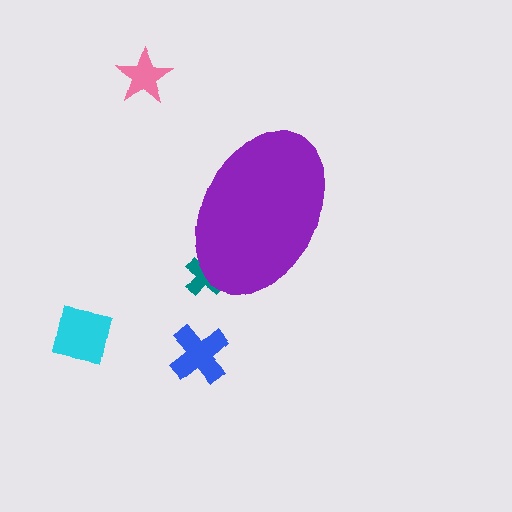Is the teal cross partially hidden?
Yes, the teal cross is partially hidden behind the purple ellipse.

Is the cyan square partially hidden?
No, the cyan square is fully visible.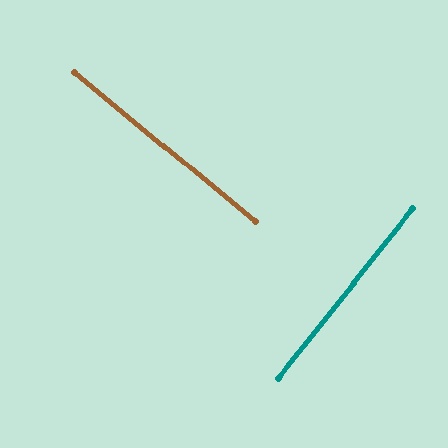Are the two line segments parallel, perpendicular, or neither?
Perpendicular — they meet at approximately 89°.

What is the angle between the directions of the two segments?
Approximately 89 degrees.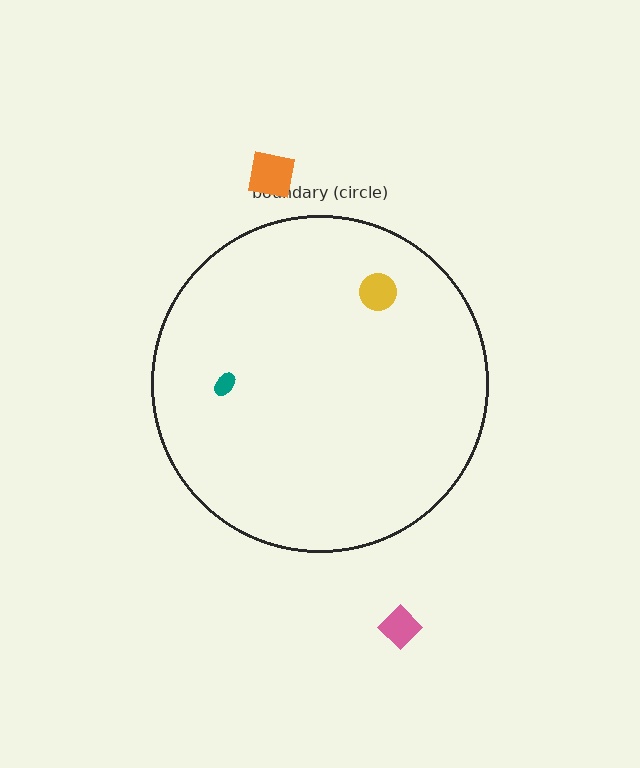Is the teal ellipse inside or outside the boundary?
Inside.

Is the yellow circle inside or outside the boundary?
Inside.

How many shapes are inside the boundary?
2 inside, 2 outside.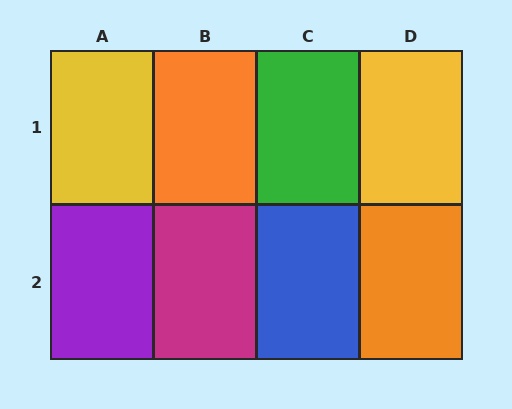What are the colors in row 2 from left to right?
Purple, magenta, blue, orange.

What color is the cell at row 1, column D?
Yellow.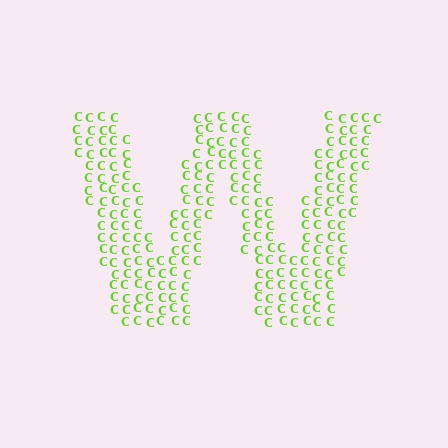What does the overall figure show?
The overall figure shows the letter W.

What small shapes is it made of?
It is made of small letter C's.